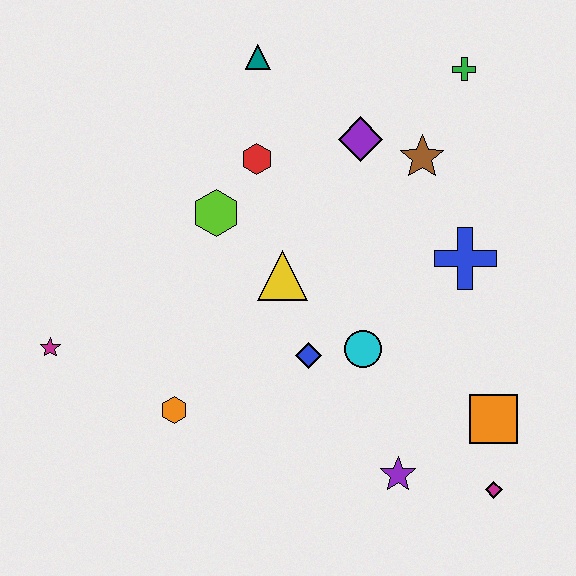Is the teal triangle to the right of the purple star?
No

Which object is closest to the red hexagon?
The lime hexagon is closest to the red hexagon.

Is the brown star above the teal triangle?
No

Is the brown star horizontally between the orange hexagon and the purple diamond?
No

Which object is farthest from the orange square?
The magenta star is farthest from the orange square.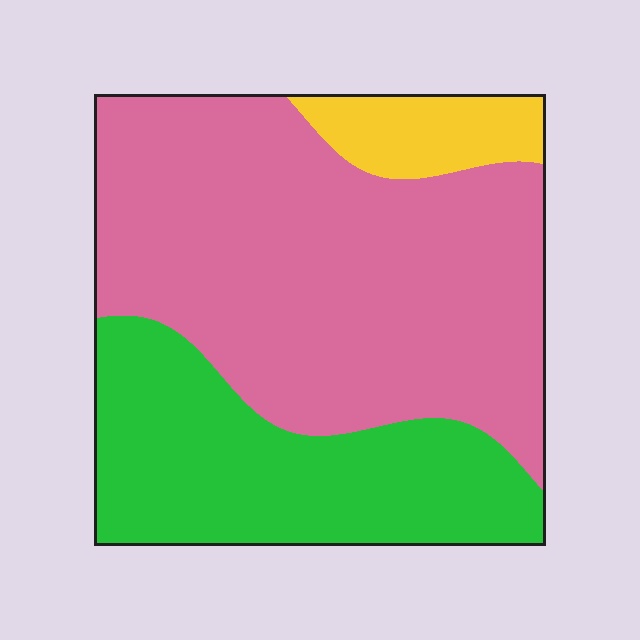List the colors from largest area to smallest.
From largest to smallest: pink, green, yellow.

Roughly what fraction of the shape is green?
Green covers roughly 30% of the shape.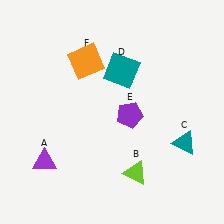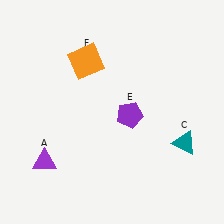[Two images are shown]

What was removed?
The lime triangle (B), the teal square (D) were removed in Image 2.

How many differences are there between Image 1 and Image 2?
There are 2 differences between the two images.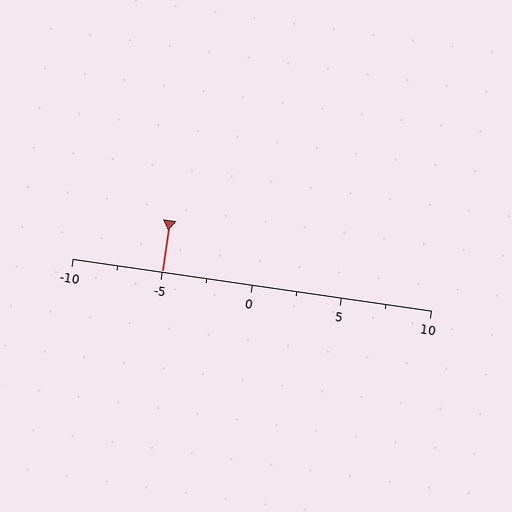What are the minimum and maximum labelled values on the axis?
The axis runs from -10 to 10.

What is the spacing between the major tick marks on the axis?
The major ticks are spaced 5 apart.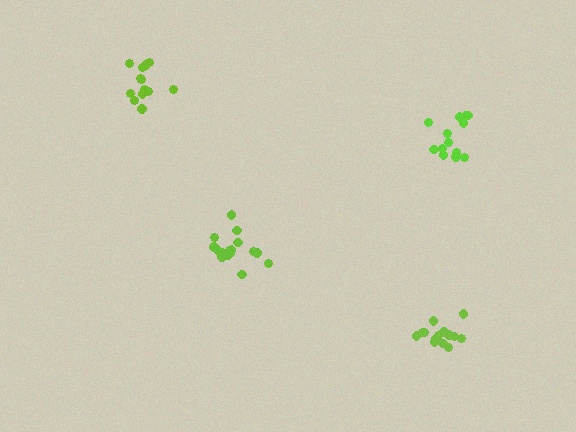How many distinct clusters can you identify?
There are 4 distinct clusters.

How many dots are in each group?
Group 1: 13 dots, Group 2: 14 dots, Group 3: 13 dots, Group 4: 16 dots (56 total).